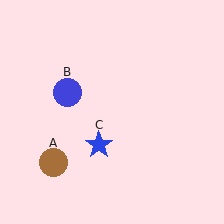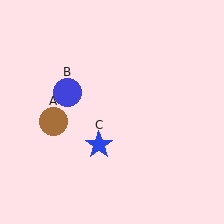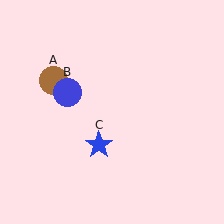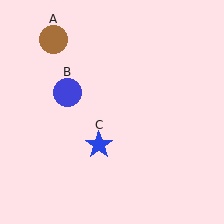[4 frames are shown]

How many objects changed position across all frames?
1 object changed position: brown circle (object A).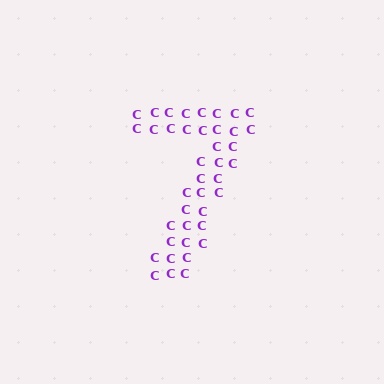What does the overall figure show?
The overall figure shows the digit 7.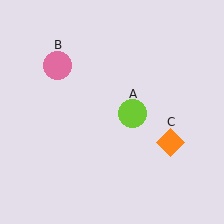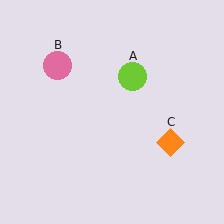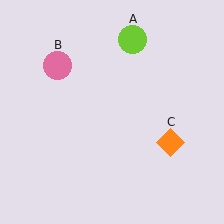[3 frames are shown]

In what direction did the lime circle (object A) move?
The lime circle (object A) moved up.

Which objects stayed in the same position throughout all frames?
Pink circle (object B) and orange diamond (object C) remained stationary.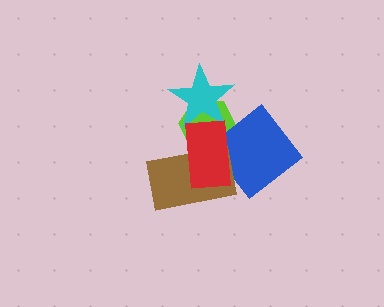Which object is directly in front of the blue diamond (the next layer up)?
The brown rectangle is directly in front of the blue diamond.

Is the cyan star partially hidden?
Yes, it is partially covered by another shape.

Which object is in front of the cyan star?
The red rectangle is in front of the cyan star.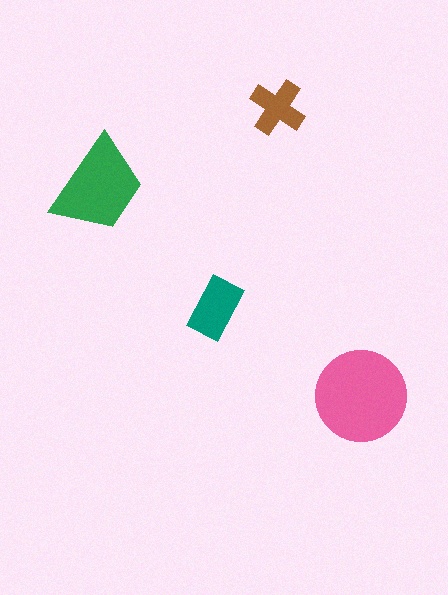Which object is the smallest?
The brown cross.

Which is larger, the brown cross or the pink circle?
The pink circle.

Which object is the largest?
The pink circle.